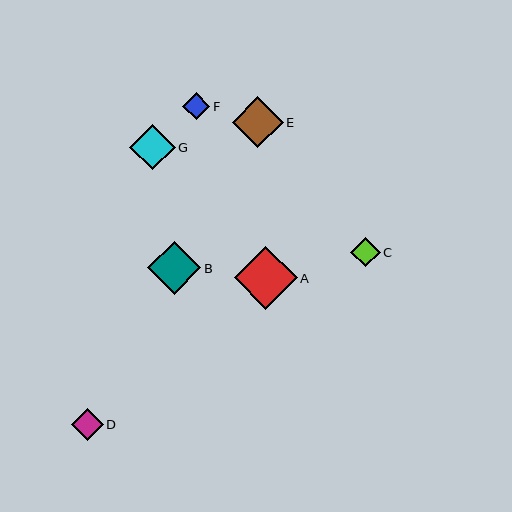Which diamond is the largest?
Diamond A is the largest with a size of approximately 63 pixels.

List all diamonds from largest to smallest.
From largest to smallest: A, B, E, G, D, C, F.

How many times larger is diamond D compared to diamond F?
Diamond D is approximately 1.2 times the size of diamond F.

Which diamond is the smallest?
Diamond F is the smallest with a size of approximately 27 pixels.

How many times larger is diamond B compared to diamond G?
Diamond B is approximately 1.2 times the size of diamond G.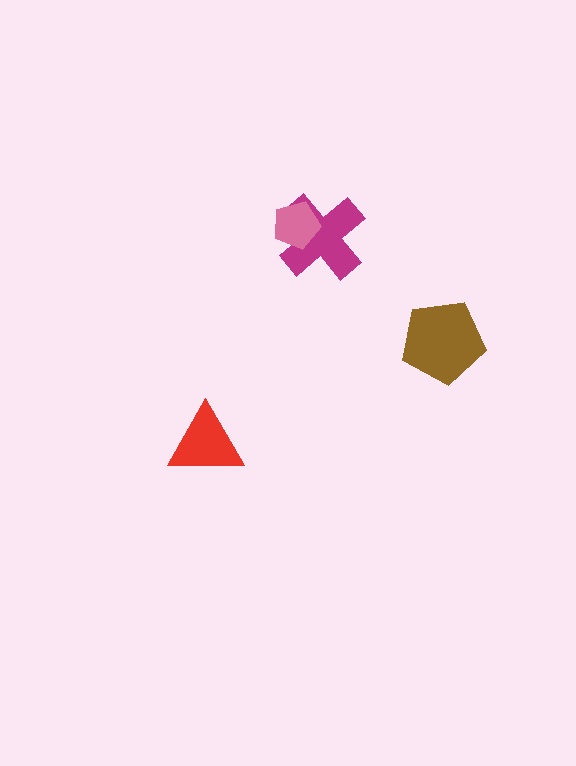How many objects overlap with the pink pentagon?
1 object overlaps with the pink pentagon.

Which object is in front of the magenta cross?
The pink pentagon is in front of the magenta cross.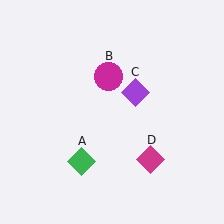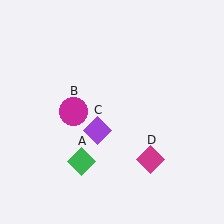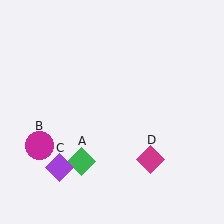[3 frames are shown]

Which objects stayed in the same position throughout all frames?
Green diamond (object A) and magenta diamond (object D) remained stationary.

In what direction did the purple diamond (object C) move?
The purple diamond (object C) moved down and to the left.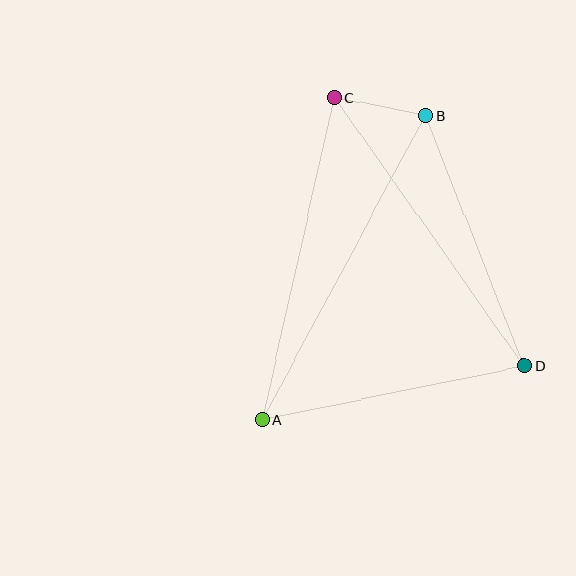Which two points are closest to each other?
Points B and C are closest to each other.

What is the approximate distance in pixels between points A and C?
The distance between A and C is approximately 330 pixels.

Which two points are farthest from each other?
Points A and B are farthest from each other.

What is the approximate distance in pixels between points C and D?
The distance between C and D is approximately 329 pixels.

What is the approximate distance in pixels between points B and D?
The distance between B and D is approximately 269 pixels.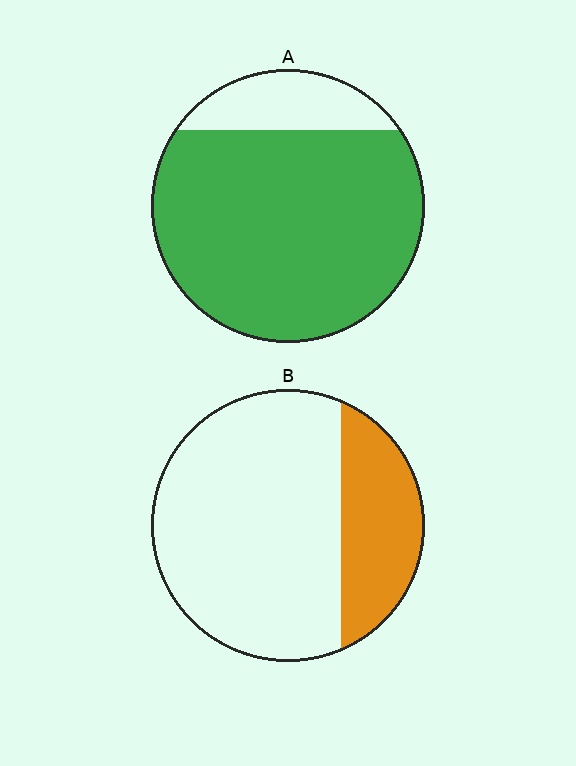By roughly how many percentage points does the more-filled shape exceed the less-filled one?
By roughly 55 percentage points (A over B).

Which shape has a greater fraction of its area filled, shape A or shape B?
Shape A.